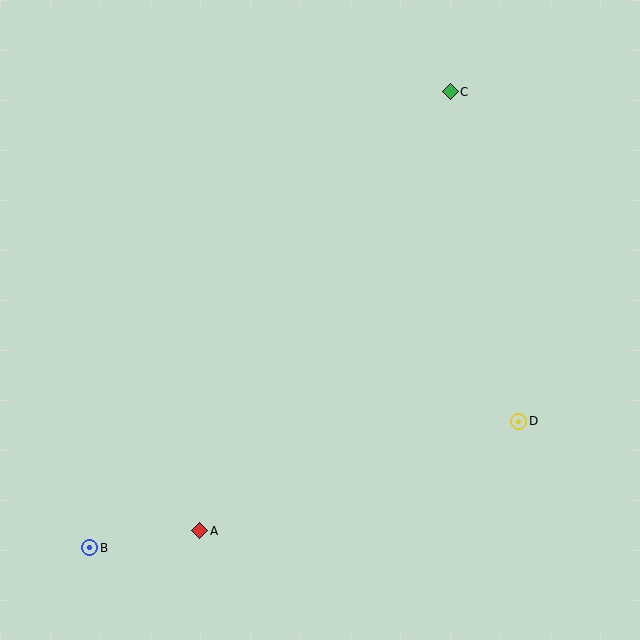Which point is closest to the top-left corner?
Point C is closest to the top-left corner.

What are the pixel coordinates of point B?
Point B is at (90, 548).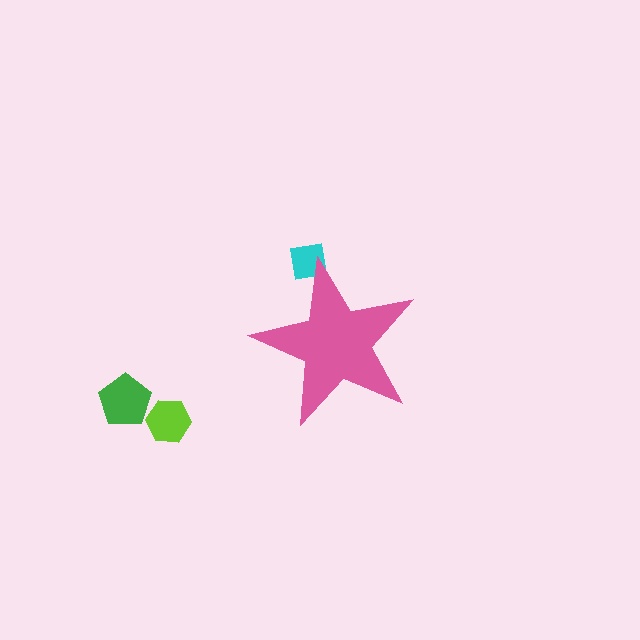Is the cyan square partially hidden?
Yes, the cyan square is partially hidden behind the pink star.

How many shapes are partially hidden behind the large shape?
1 shape is partially hidden.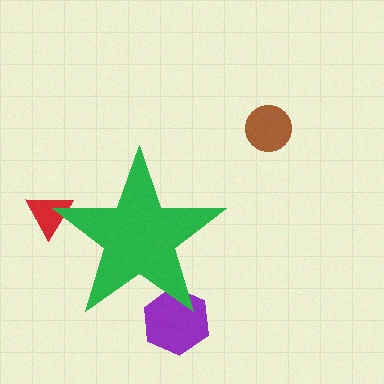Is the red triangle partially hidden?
Yes, the red triangle is partially hidden behind the green star.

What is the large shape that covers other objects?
A green star.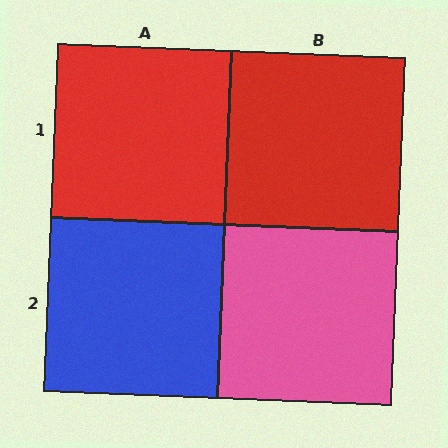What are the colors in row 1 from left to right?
Red, red.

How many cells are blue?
1 cell is blue.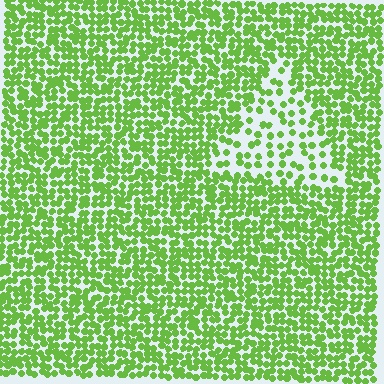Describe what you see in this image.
The image contains small lime elements arranged at two different densities. A triangle-shaped region is visible where the elements are less densely packed than the surrounding area.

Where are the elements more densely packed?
The elements are more densely packed outside the triangle boundary.